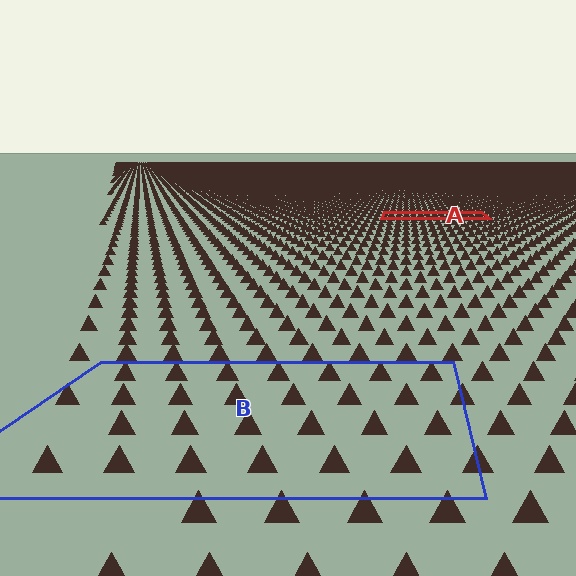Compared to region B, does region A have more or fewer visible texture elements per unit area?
Region A has more texture elements per unit area — they are packed more densely because it is farther away.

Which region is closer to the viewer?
Region B is closer. The texture elements there are larger and more spread out.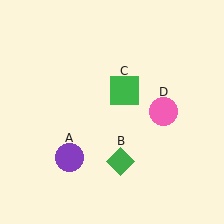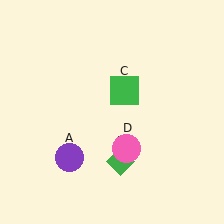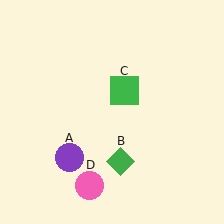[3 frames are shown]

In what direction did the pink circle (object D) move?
The pink circle (object D) moved down and to the left.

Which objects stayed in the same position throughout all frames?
Purple circle (object A) and green diamond (object B) and green square (object C) remained stationary.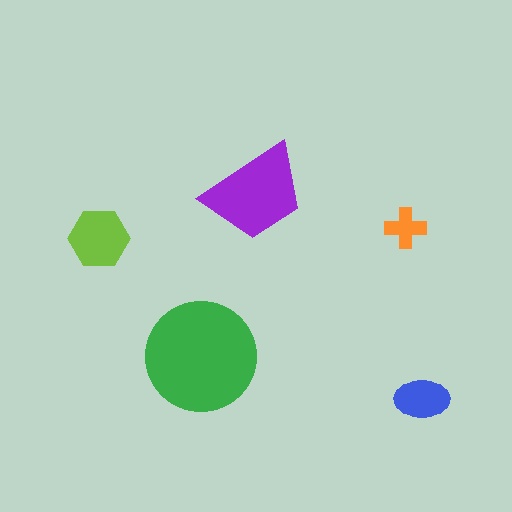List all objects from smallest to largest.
The orange cross, the blue ellipse, the lime hexagon, the purple trapezoid, the green circle.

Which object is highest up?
The purple trapezoid is topmost.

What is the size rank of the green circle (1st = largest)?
1st.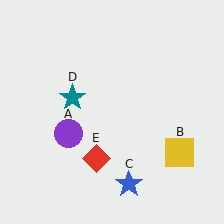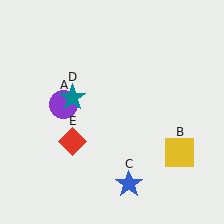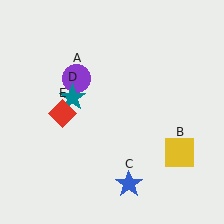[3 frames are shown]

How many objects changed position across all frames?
2 objects changed position: purple circle (object A), red diamond (object E).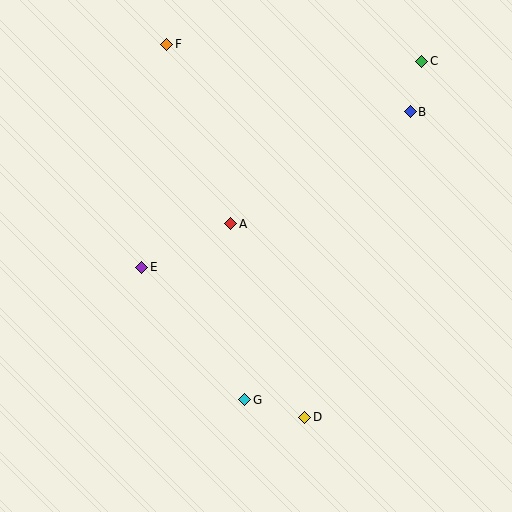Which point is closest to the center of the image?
Point A at (231, 224) is closest to the center.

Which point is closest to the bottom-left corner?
Point G is closest to the bottom-left corner.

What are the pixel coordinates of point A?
Point A is at (231, 224).